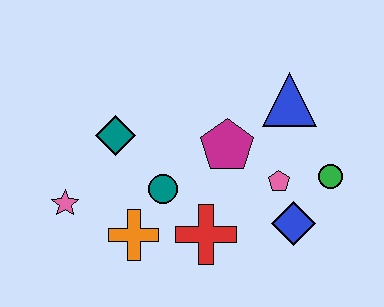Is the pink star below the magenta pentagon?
Yes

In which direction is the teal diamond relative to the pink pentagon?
The teal diamond is to the left of the pink pentagon.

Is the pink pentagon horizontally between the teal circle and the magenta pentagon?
No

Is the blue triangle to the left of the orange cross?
No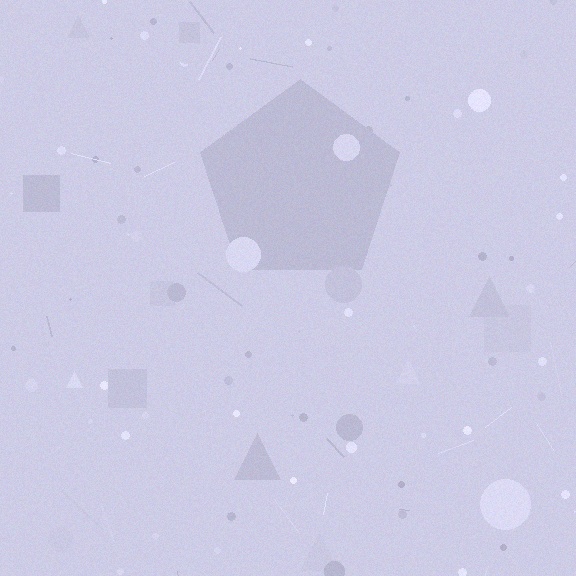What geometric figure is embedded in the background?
A pentagon is embedded in the background.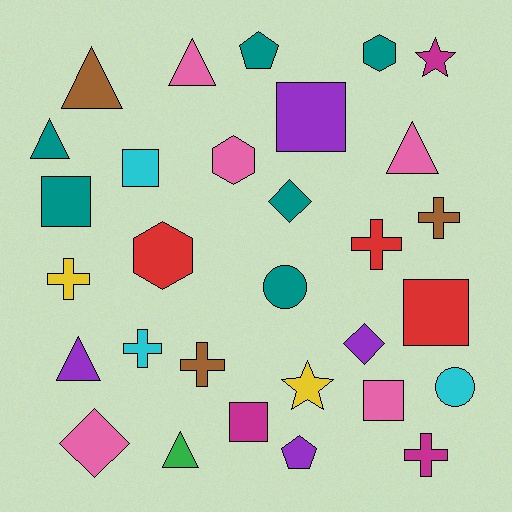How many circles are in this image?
There are 2 circles.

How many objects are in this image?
There are 30 objects.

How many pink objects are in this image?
There are 5 pink objects.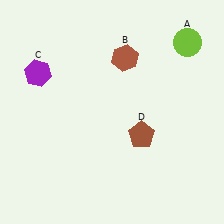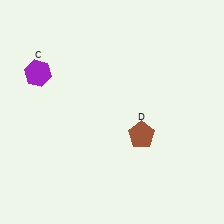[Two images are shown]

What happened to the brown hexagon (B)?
The brown hexagon (B) was removed in Image 2. It was in the top-right area of Image 1.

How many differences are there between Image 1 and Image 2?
There are 2 differences between the two images.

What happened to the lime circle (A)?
The lime circle (A) was removed in Image 2. It was in the top-right area of Image 1.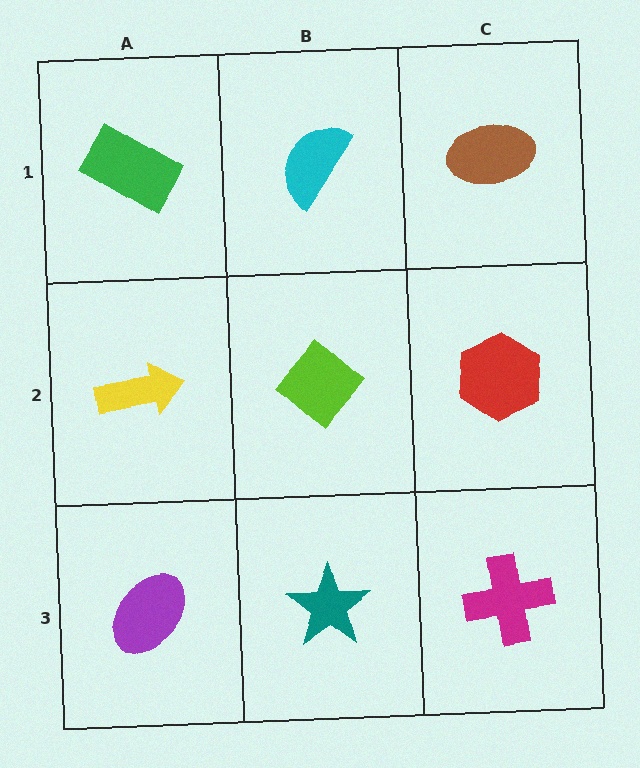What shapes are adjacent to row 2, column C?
A brown ellipse (row 1, column C), a magenta cross (row 3, column C), a lime diamond (row 2, column B).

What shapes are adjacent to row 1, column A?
A yellow arrow (row 2, column A), a cyan semicircle (row 1, column B).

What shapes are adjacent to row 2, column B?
A cyan semicircle (row 1, column B), a teal star (row 3, column B), a yellow arrow (row 2, column A), a red hexagon (row 2, column C).